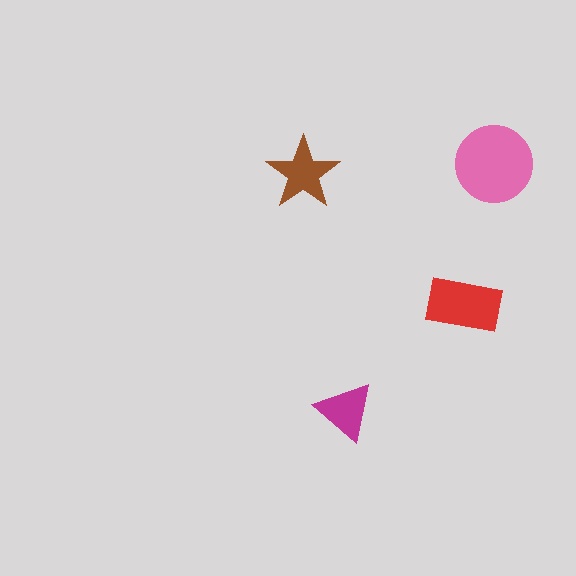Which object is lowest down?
The magenta triangle is bottommost.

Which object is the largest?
The pink circle.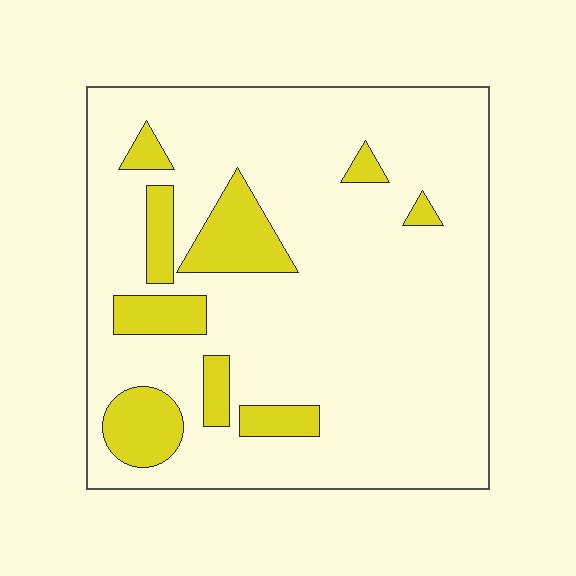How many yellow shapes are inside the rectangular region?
9.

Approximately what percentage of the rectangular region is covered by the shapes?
Approximately 15%.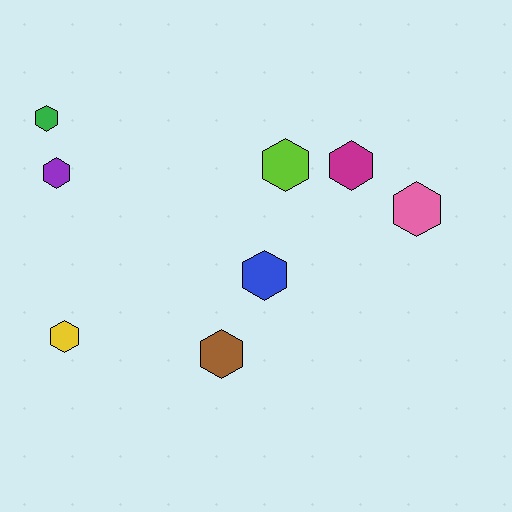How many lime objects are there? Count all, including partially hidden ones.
There is 1 lime object.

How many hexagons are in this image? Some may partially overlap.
There are 8 hexagons.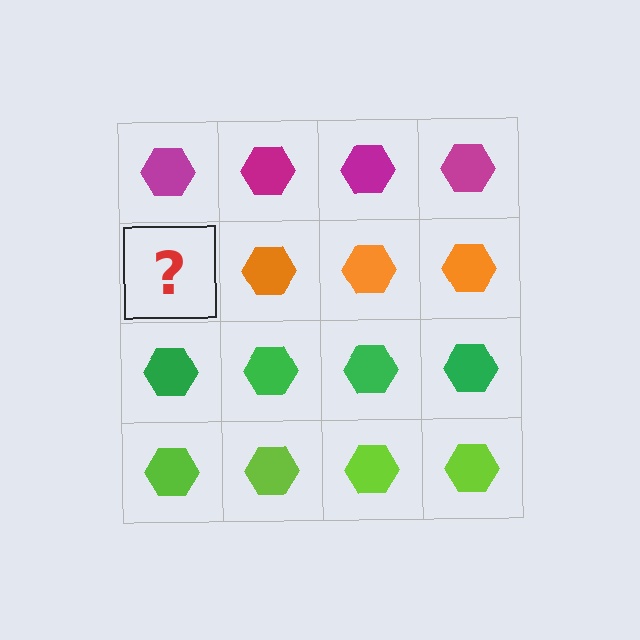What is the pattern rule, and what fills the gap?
The rule is that each row has a consistent color. The gap should be filled with an orange hexagon.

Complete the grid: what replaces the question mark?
The question mark should be replaced with an orange hexagon.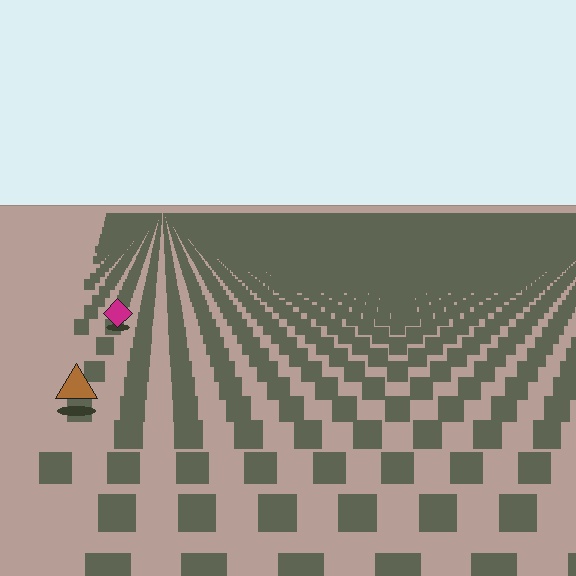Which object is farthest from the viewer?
The magenta diamond is farthest from the viewer. It appears smaller and the ground texture around it is denser.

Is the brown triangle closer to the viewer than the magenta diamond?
Yes. The brown triangle is closer — you can tell from the texture gradient: the ground texture is coarser near it.